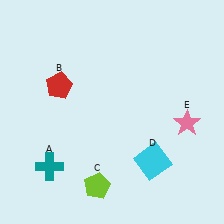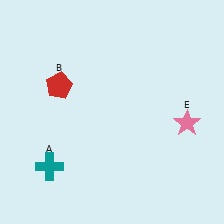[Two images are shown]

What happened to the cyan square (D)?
The cyan square (D) was removed in Image 2. It was in the bottom-right area of Image 1.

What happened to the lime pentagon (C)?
The lime pentagon (C) was removed in Image 2. It was in the bottom-left area of Image 1.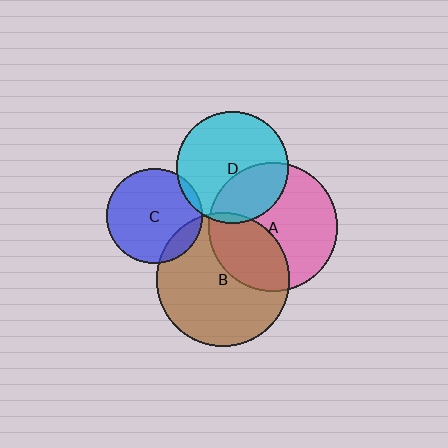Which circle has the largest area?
Circle B (brown).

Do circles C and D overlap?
Yes.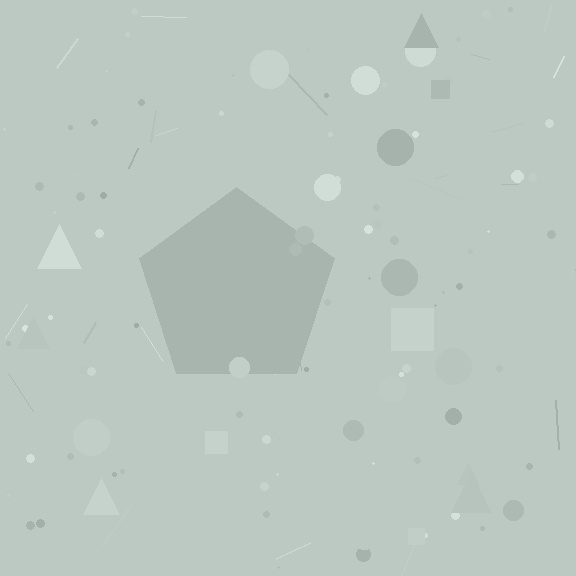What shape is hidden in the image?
A pentagon is hidden in the image.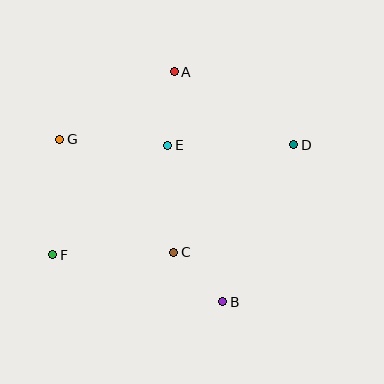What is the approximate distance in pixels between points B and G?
The distance between B and G is approximately 230 pixels.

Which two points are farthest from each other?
Points D and F are farthest from each other.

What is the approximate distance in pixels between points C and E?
The distance between C and E is approximately 107 pixels.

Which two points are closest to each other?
Points B and C are closest to each other.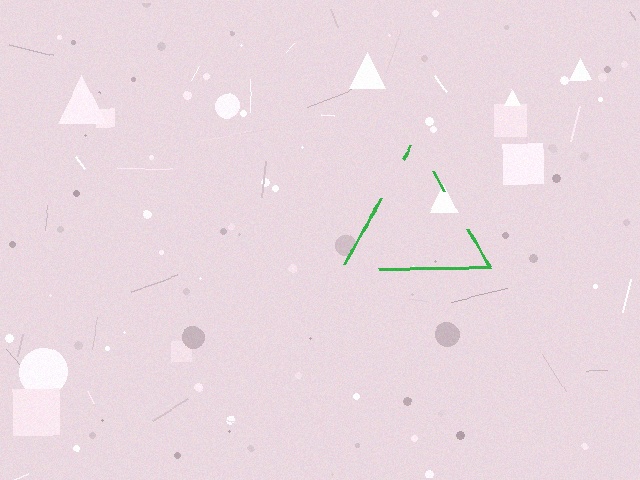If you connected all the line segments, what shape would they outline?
They would outline a triangle.